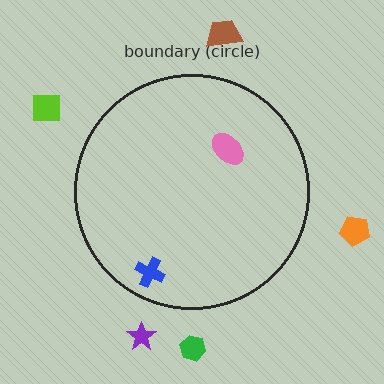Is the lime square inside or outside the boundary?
Outside.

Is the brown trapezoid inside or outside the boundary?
Outside.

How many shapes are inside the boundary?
2 inside, 5 outside.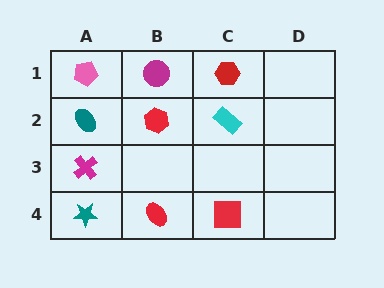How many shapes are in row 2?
3 shapes.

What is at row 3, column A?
A magenta cross.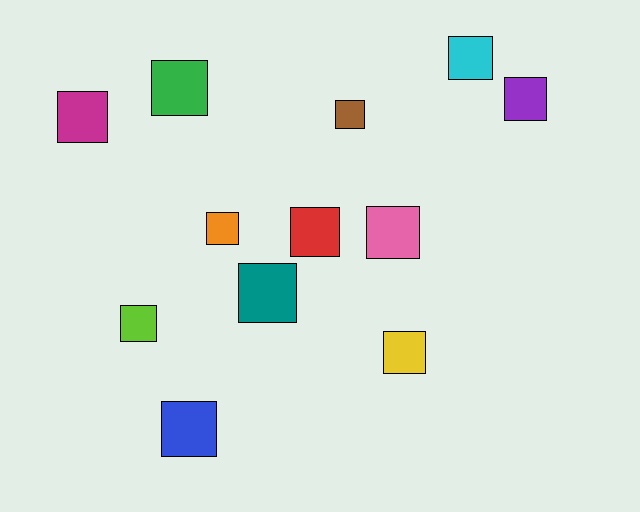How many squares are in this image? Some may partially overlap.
There are 12 squares.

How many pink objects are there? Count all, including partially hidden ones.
There is 1 pink object.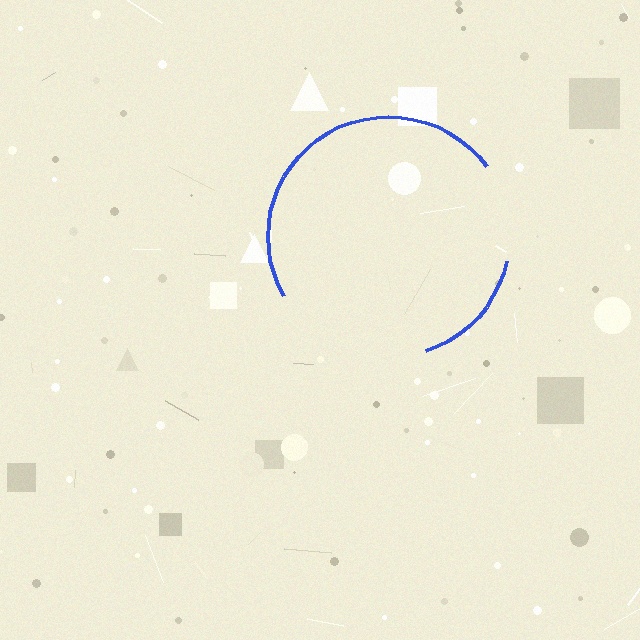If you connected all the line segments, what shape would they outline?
They would outline a circle.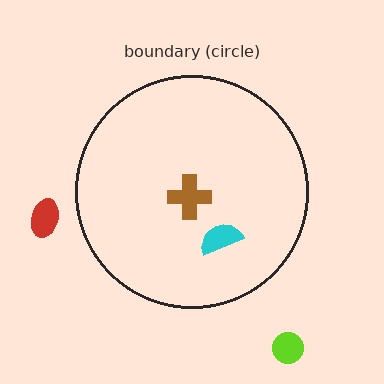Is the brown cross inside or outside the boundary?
Inside.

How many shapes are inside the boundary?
2 inside, 2 outside.